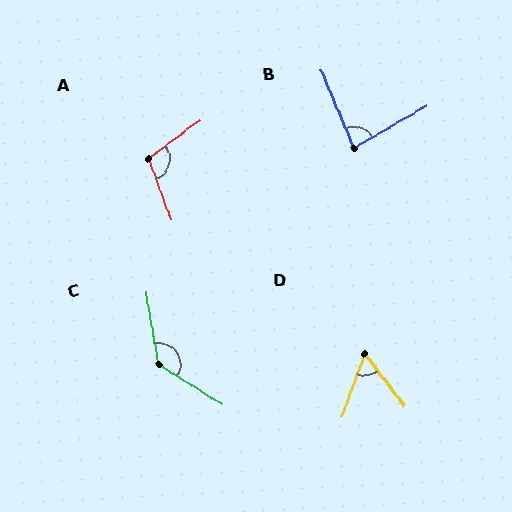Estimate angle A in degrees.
Approximately 106 degrees.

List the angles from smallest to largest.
D (57°), B (82°), A (106°), C (132°).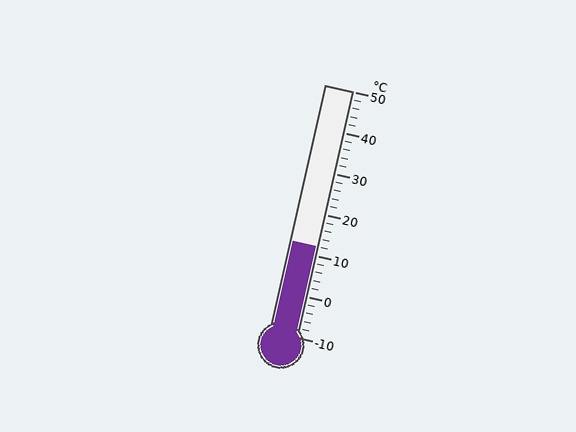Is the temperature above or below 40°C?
The temperature is below 40°C.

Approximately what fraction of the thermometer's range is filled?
The thermometer is filled to approximately 35% of its range.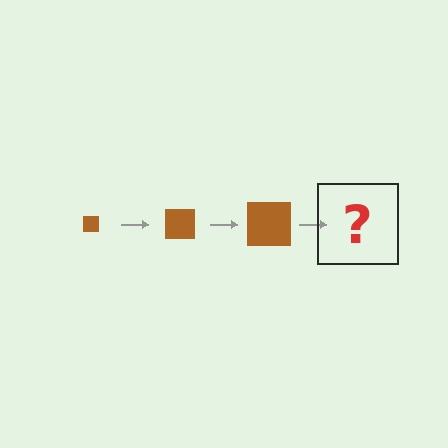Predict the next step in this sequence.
The next step is a brown square, larger than the previous one.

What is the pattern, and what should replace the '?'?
The pattern is that the square gets progressively larger each step. The '?' should be a brown square, larger than the previous one.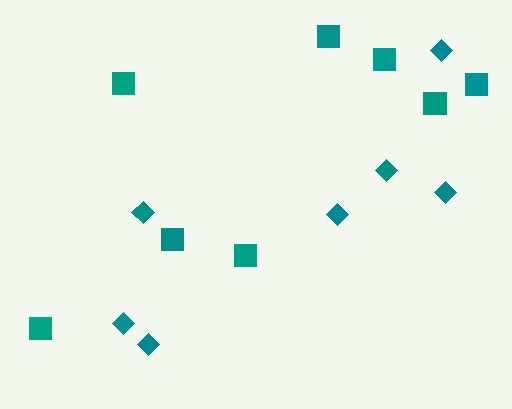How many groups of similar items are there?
There are 2 groups: one group of squares (8) and one group of diamonds (7).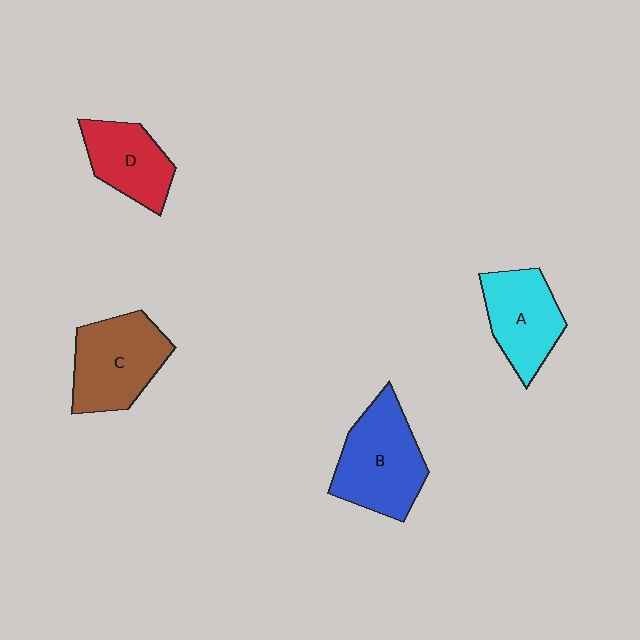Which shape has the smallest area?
Shape D (red).